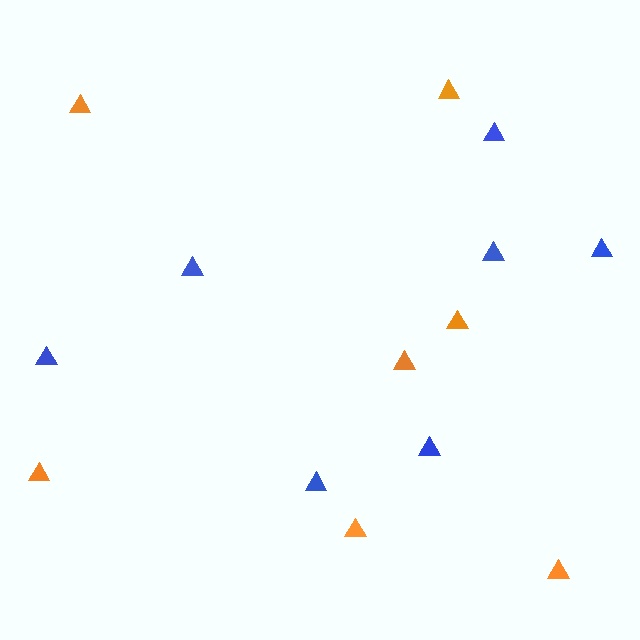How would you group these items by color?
There are 2 groups: one group of orange triangles (7) and one group of blue triangles (7).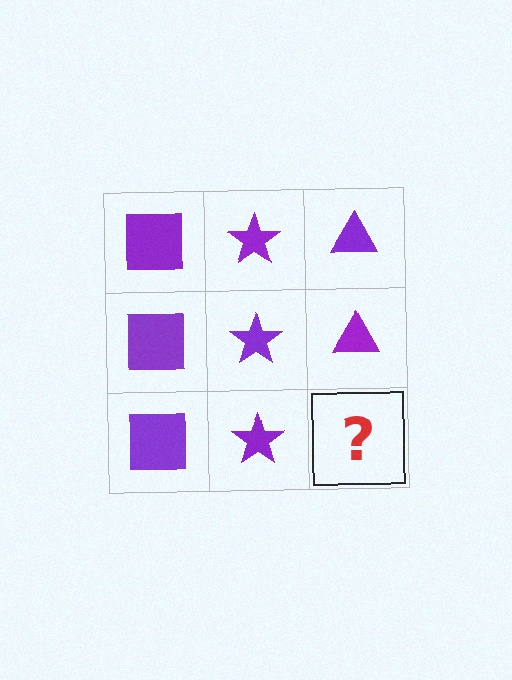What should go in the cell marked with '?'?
The missing cell should contain a purple triangle.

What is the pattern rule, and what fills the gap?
The rule is that each column has a consistent shape. The gap should be filled with a purple triangle.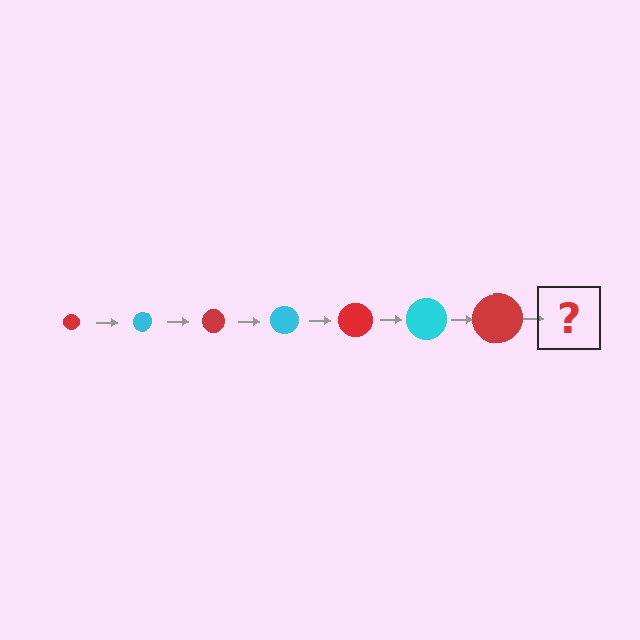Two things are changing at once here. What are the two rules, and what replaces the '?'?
The two rules are that the circle grows larger each step and the color cycles through red and cyan. The '?' should be a cyan circle, larger than the previous one.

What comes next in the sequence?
The next element should be a cyan circle, larger than the previous one.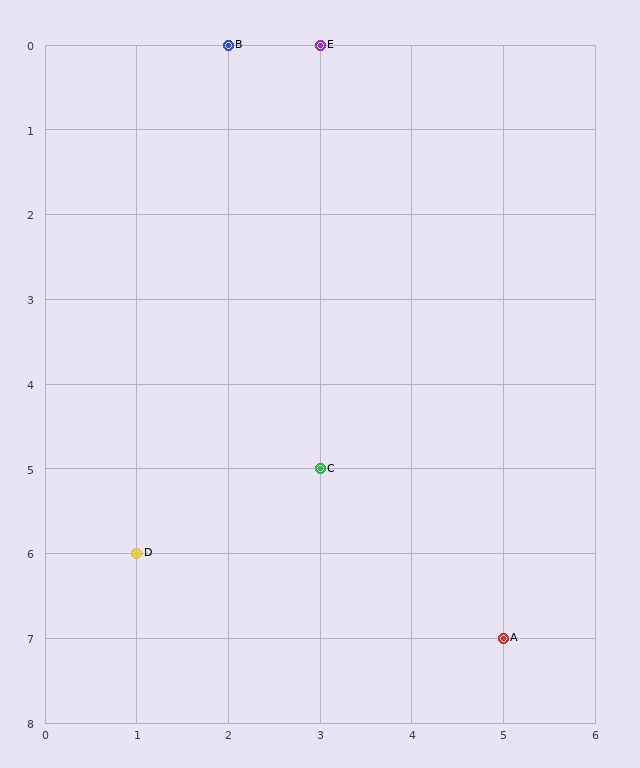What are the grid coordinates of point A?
Point A is at grid coordinates (5, 7).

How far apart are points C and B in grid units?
Points C and B are 1 column and 5 rows apart (about 5.1 grid units diagonally).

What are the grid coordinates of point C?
Point C is at grid coordinates (3, 5).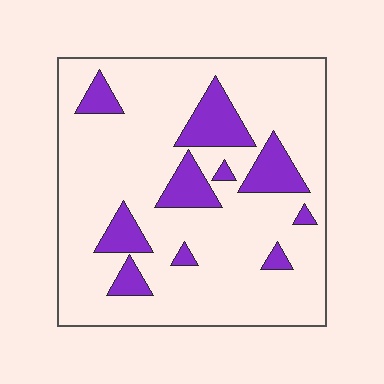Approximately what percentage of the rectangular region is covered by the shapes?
Approximately 20%.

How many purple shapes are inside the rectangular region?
10.